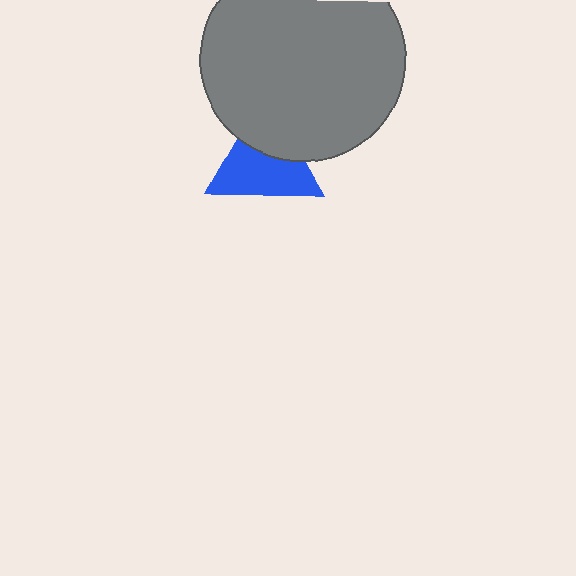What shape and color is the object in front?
The object in front is a gray circle.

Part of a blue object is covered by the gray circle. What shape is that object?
It is a triangle.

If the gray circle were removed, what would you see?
You would see the complete blue triangle.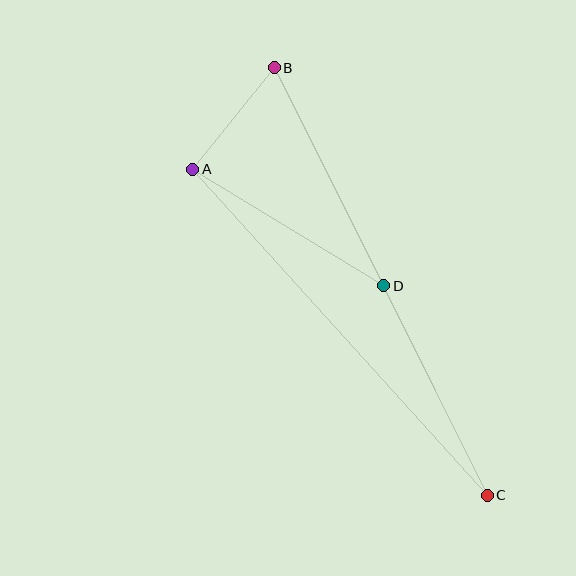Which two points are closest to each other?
Points A and B are closest to each other.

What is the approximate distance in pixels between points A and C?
The distance between A and C is approximately 439 pixels.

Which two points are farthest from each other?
Points B and C are farthest from each other.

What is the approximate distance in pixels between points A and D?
The distance between A and D is approximately 224 pixels.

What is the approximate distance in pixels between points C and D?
The distance between C and D is approximately 234 pixels.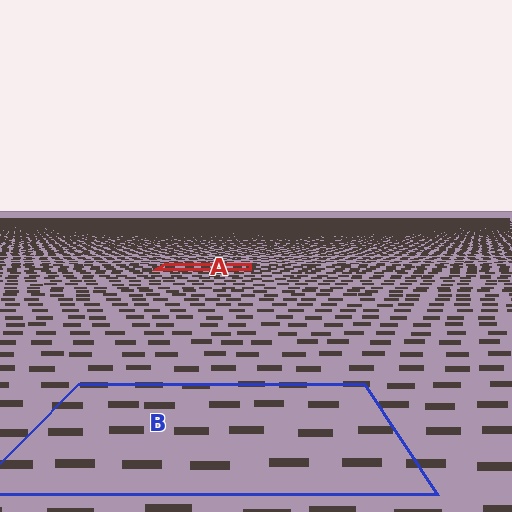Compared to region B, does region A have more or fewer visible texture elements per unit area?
Region A has more texture elements per unit area — they are packed more densely because it is farther away.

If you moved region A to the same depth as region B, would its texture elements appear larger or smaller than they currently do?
They would appear larger. At a closer depth, the same texture elements are projected at a bigger on-screen size.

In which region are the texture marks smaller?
The texture marks are smaller in region A, because it is farther away.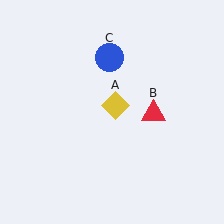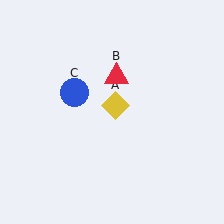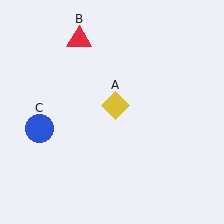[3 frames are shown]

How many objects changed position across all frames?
2 objects changed position: red triangle (object B), blue circle (object C).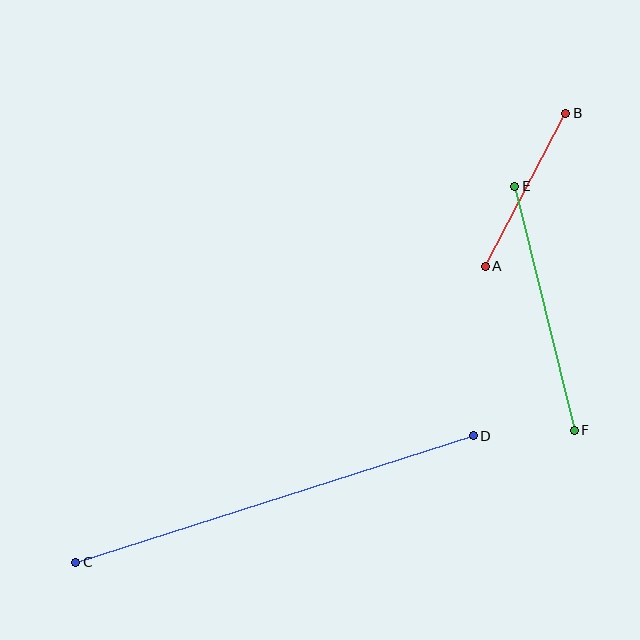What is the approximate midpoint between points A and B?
The midpoint is at approximately (526, 190) pixels.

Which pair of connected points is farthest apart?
Points C and D are farthest apart.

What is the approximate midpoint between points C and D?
The midpoint is at approximately (274, 499) pixels.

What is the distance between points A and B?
The distance is approximately 173 pixels.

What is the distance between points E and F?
The distance is approximately 251 pixels.